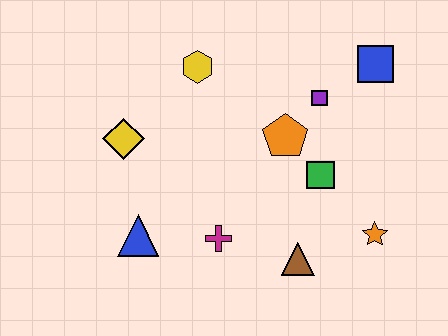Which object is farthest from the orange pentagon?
The blue triangle is farthest from the orange pentagon.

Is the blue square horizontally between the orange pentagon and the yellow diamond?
No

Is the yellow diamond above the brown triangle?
Yes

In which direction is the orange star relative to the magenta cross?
The orange star is to the right of the magenta cross.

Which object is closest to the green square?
The orange pentagon is closest to the green square.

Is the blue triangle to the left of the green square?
Yes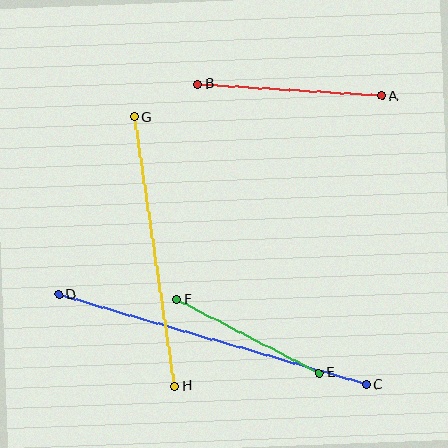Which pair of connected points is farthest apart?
Points C and D are farthest apart.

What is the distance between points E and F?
The distance is approximately 160 pixels.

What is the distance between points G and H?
The distance is approximately 272 pixels.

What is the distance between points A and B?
The distance is approximately 184 pixels.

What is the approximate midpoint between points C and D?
The midpoint is at approximately (212, 340) pixels.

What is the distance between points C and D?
The distance is approximately 321 pixels.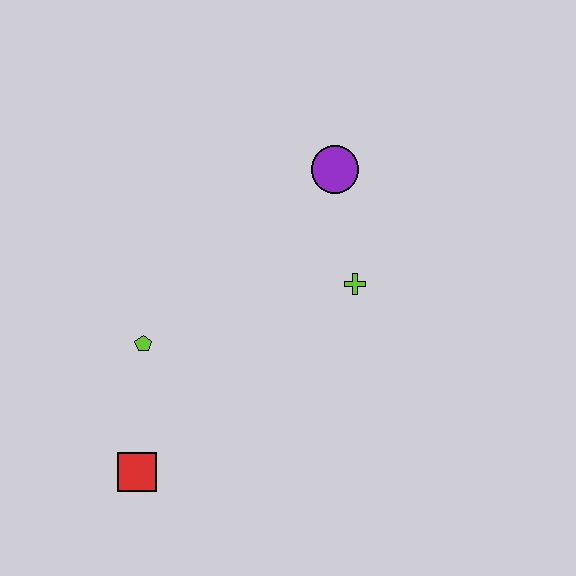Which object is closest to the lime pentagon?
The red square is closest to the lime pentagon.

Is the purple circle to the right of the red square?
Yes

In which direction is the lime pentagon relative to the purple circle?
The lime pentagon is to the left of the purple circle.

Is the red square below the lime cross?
Yes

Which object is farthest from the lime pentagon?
The purple circle is farthest from the lime pentagon.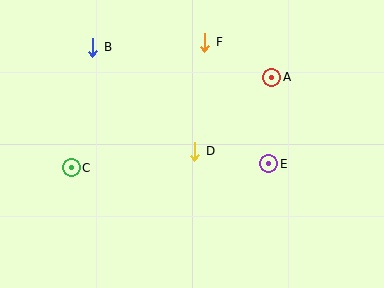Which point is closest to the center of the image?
Point D at (195, 151) is closest to the center.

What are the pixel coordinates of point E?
Point E is at (269, 164).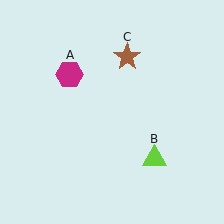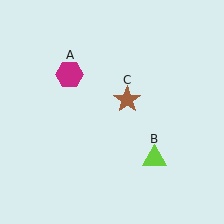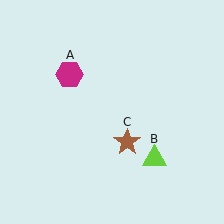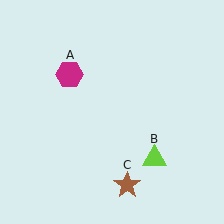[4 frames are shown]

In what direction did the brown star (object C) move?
The brown star (object C) moved down.